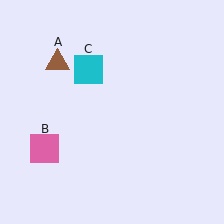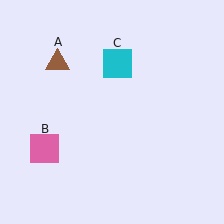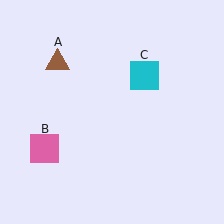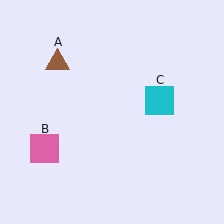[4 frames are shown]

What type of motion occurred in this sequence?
The cyan square (object C) rotated clockwise around the center of the scene.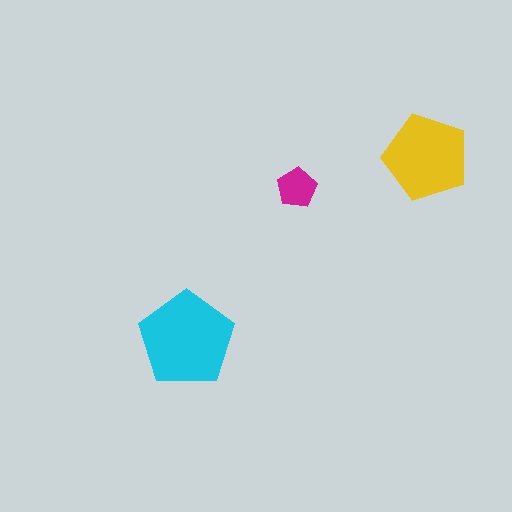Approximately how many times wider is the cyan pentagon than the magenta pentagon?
About 2.5 times wider.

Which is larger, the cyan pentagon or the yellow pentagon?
The cyan one.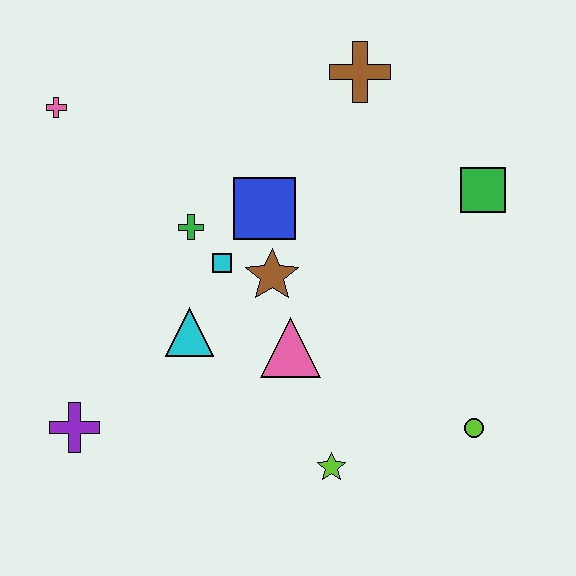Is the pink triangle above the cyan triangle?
No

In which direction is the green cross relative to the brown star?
The green cross is to the left of the brown star.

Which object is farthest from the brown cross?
The purple cross is farthest from the brown cross.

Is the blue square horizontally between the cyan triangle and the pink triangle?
Yes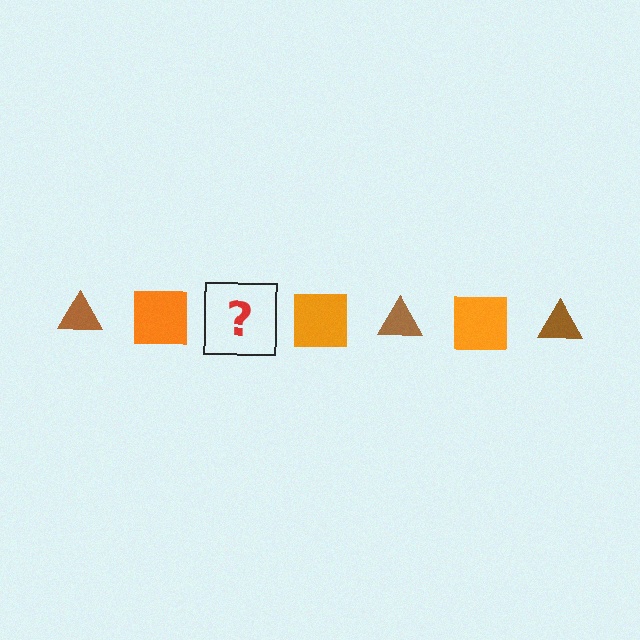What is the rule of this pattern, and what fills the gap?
The rule is that the pattern alternates between brown triangle and orange square. The gap should be filled with a brown triangle.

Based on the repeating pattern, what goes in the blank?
The blank should be a brown triangle.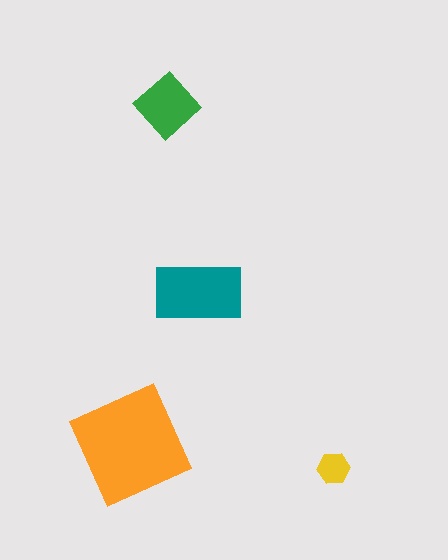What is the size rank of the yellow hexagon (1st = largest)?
4th.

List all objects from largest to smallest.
The orange square, the teal rectangle, the green diamond, the yellow hexagon.